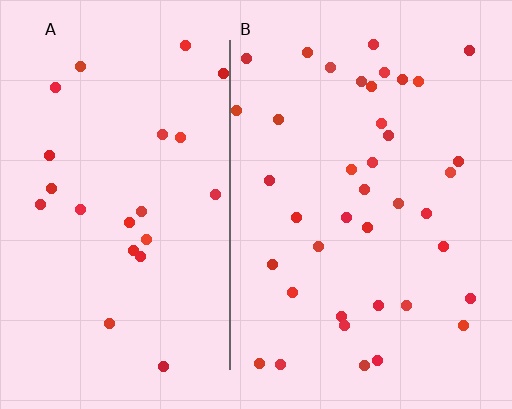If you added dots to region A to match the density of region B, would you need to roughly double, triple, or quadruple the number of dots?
Approximately double.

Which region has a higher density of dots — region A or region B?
B (the right).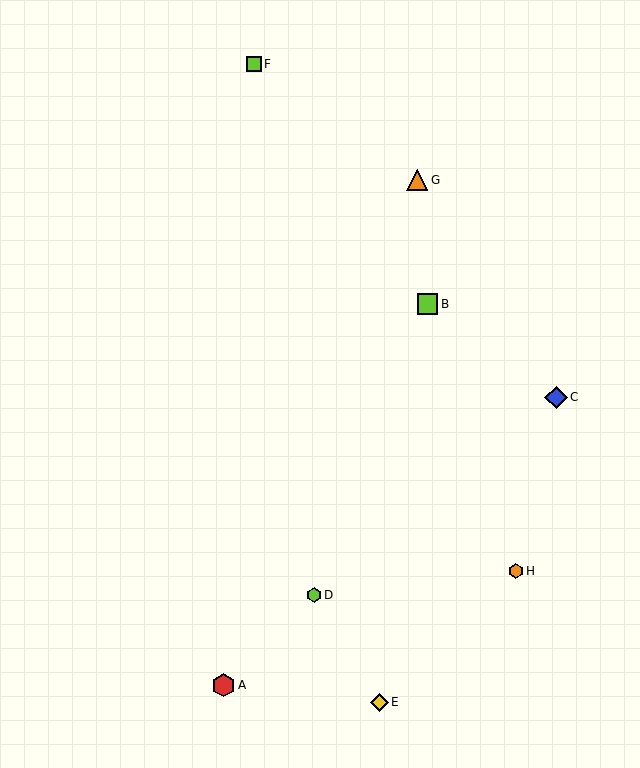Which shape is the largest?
The red hexagon (labeled A) is the largest.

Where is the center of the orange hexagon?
The center of the orange hexagon is at (516, 571).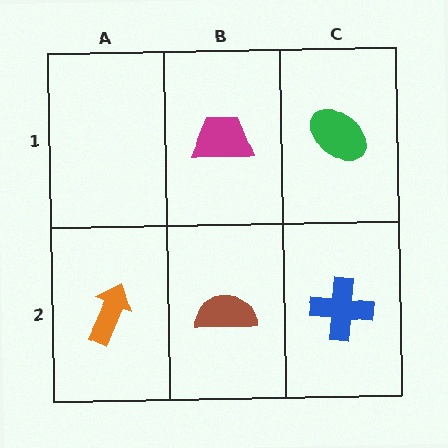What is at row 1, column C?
A green ellipse.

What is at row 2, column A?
An orange arrow.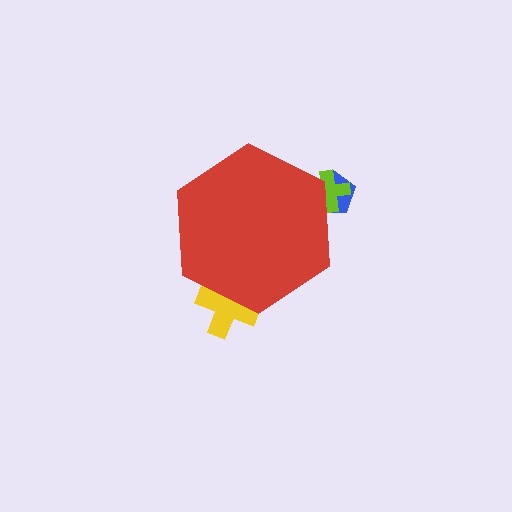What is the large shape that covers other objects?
A red hexagon.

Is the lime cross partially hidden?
Yes, the lime cross is partially hidden behind the red hexagon.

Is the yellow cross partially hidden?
Yes, the yellow cross is partially hidden behind the red hexagon.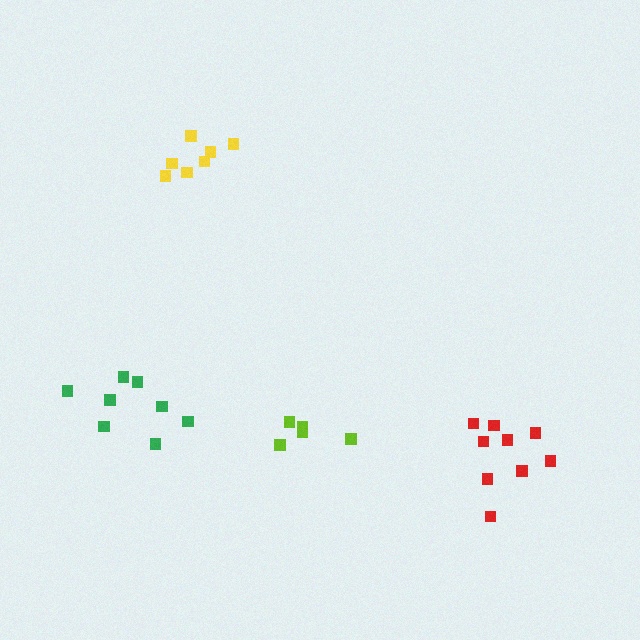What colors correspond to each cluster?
The clusters are colored: lime, green, yellow, red.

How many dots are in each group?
Group 1: 5 dots, Group 2: 8 dots, Group 3: 7 dots, Group 4: 9 dots (29 total).